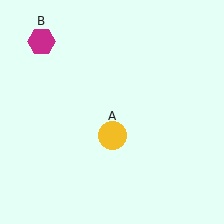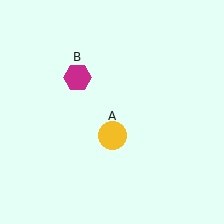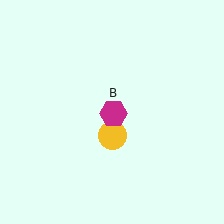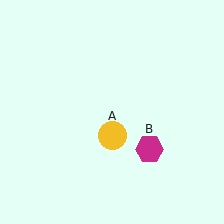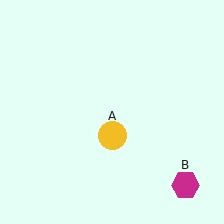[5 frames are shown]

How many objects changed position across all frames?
1 object changed position: magenta hexagon (object B).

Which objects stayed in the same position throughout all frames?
Yellow circle (object A) remained stationary.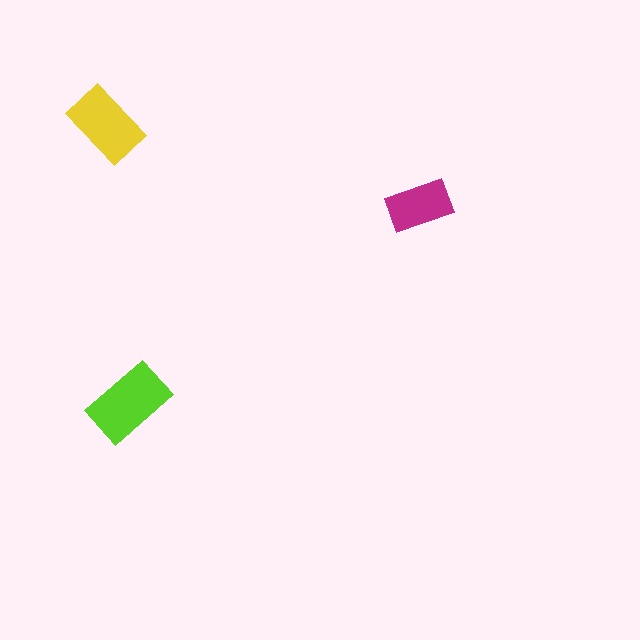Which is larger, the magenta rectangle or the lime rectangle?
The lime one.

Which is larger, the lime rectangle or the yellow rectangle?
The lime one.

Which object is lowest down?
The lime rectangle is bottommost.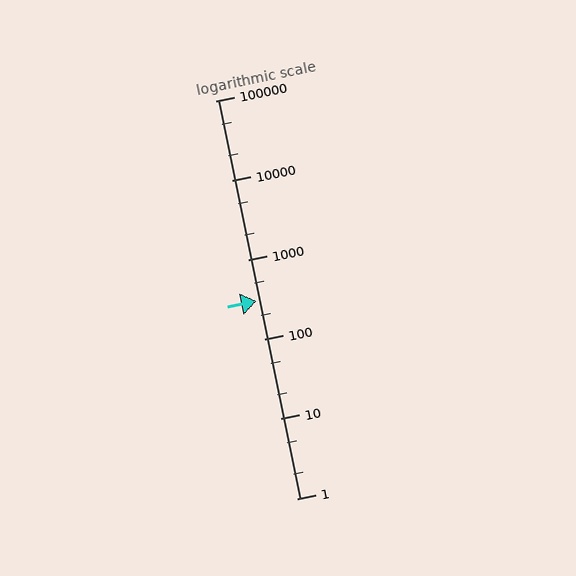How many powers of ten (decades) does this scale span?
The scale spans 5 decades, from 1 to 100000.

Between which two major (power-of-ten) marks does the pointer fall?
The pointer is between 100 and 1000.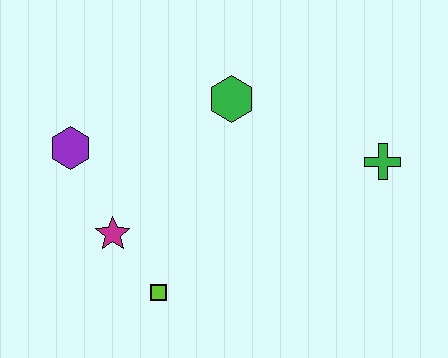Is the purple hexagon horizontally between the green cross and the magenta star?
No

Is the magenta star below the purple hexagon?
Yes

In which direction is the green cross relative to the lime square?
The green cross is to the right of the lime square.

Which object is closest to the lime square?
The magenta star is closest to the lime square.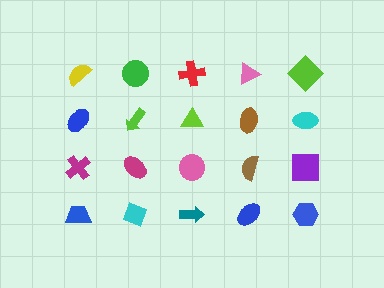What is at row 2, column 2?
A lime arrow.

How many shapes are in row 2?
5 shapes.